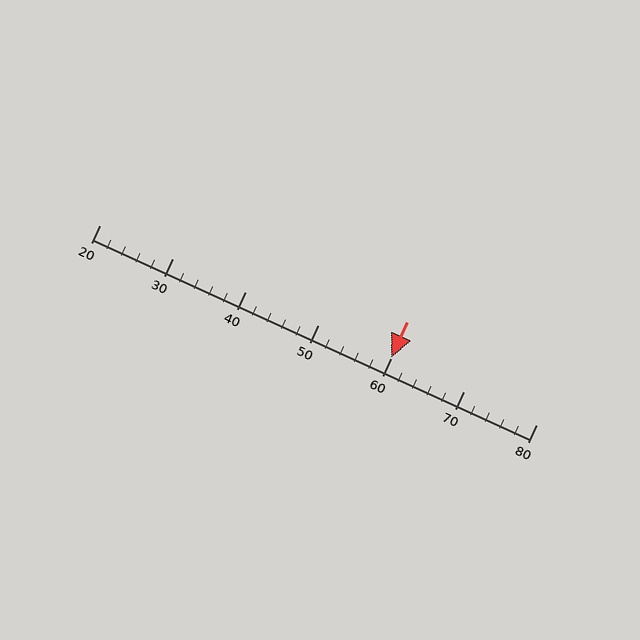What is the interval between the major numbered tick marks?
The major tick marks are spaced 10 units apart.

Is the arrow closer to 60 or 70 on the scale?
The arrow is closer to 60.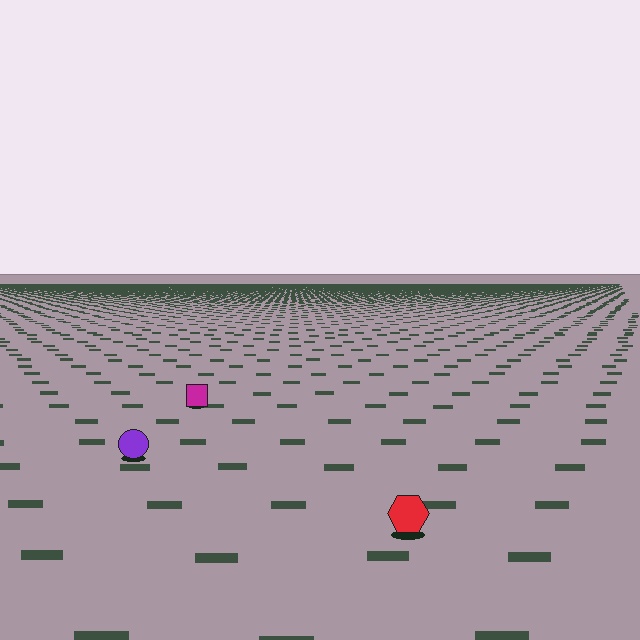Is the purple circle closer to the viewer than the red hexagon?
No. The red hexagon is closer — you can tell from the texture gradient: the ground texture is coarser near it.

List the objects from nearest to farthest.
From nearest to farthest: the red hexagon, the purple circle, the magenta square.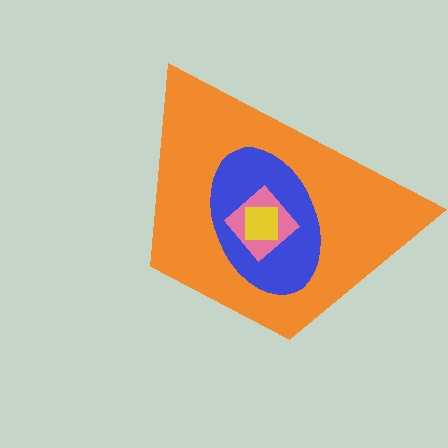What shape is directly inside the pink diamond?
The yellow square.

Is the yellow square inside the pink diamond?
Yes.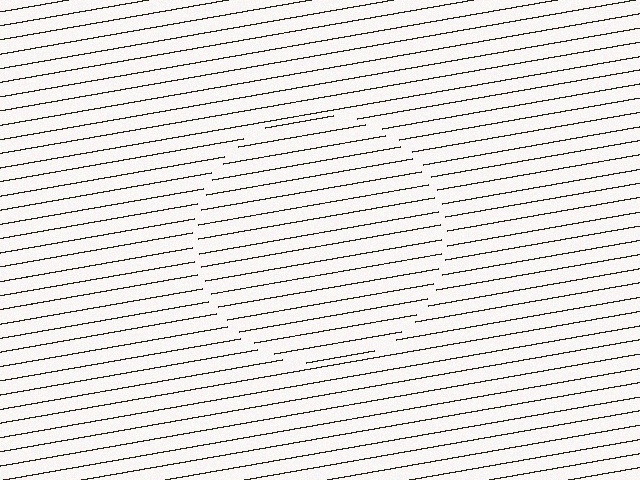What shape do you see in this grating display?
An illusory circle. The interior of the shape contains the same grating, shifted by half a period — the contour is defined by the phase discontinuity where line-ends from the inner and outer gratings abut.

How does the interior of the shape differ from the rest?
The interior of the shape contains the same grating, shifted by half a period — the contour is defined by the phase discontinuity where line-ends from the inner and outer gratings abut.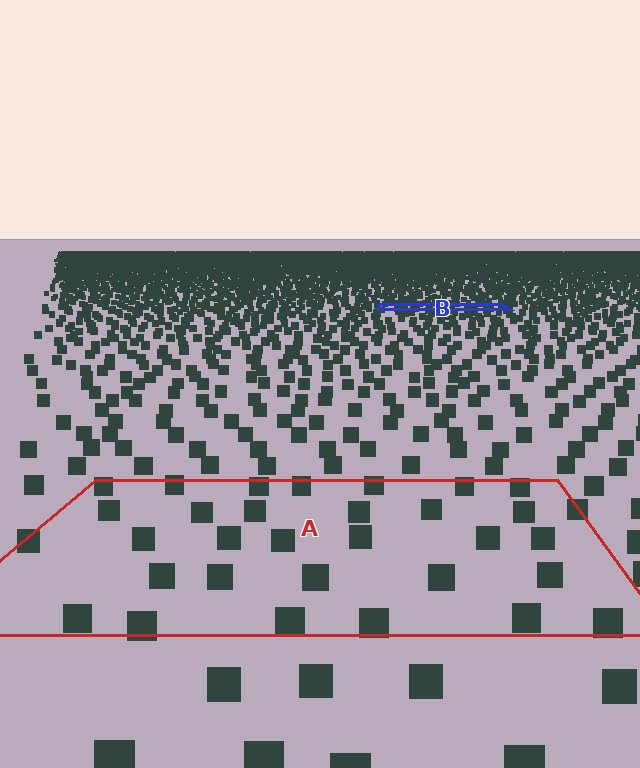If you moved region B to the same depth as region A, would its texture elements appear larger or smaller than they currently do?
They would appear larger. At a closer depth, the same texture elements are projected at a bigger on-screen size.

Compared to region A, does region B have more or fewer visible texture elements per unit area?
Region B has more texture elements per unit area — they are packed more densely because it is farther away.